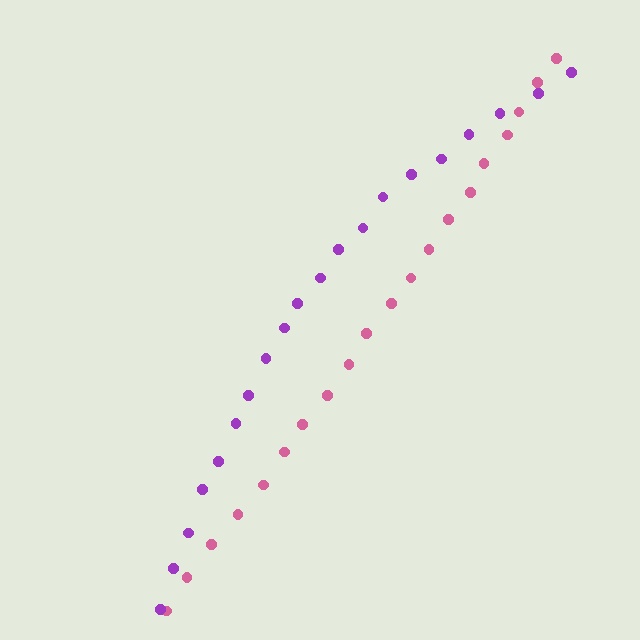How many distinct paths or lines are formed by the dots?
There are 2 distinct paths.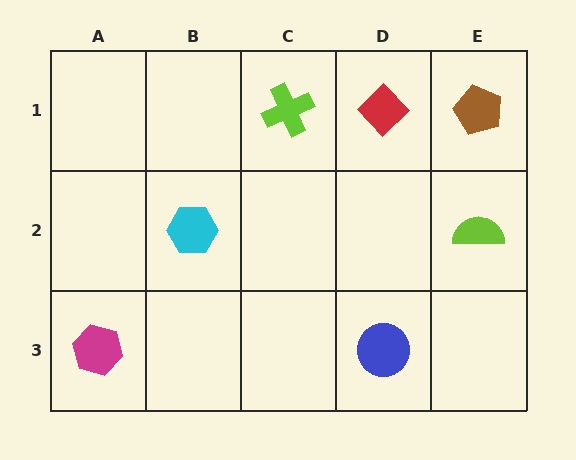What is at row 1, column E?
A brown pentagon.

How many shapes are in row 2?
2 shapes.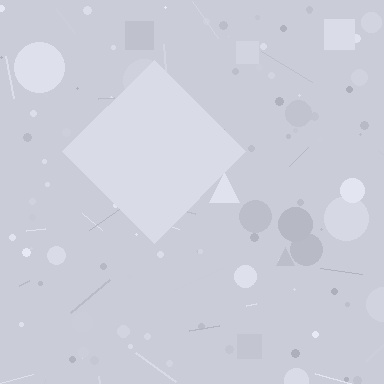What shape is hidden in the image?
A diamond is hidden in the image.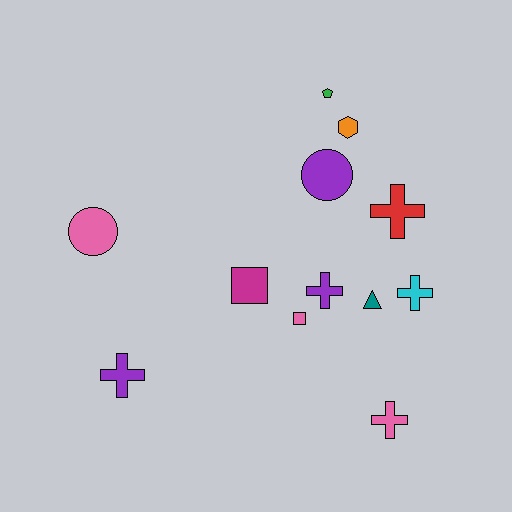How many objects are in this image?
There are 12 objects.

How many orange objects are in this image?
There is 1 orange object.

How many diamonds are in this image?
There are no diamonds.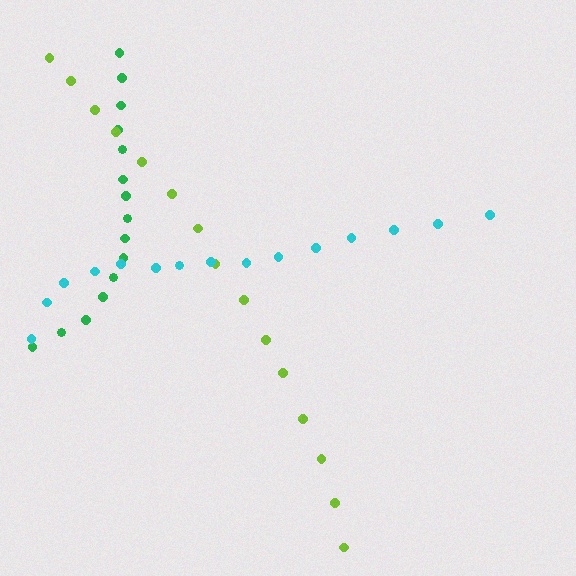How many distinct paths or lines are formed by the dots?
There are 3 distinct paths.